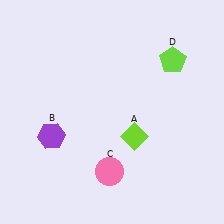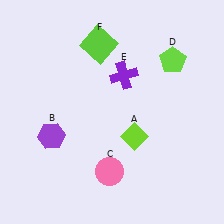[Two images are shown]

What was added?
A purple cross (E), a lime square (F) were added in Image 2.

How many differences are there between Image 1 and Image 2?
There are 2 differences between the two images.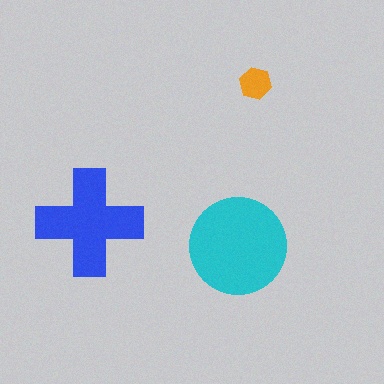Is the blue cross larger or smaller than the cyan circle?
Smaller.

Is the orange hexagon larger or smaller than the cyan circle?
Smaller.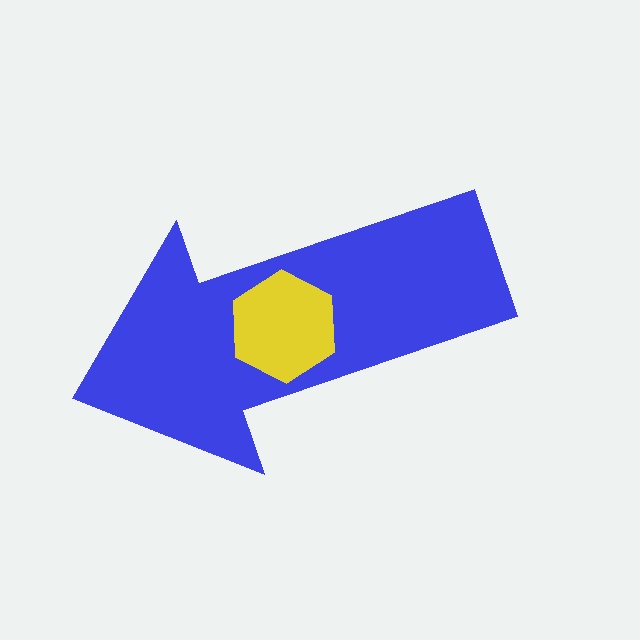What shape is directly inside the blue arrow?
The yellow hexagon.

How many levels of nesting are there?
2.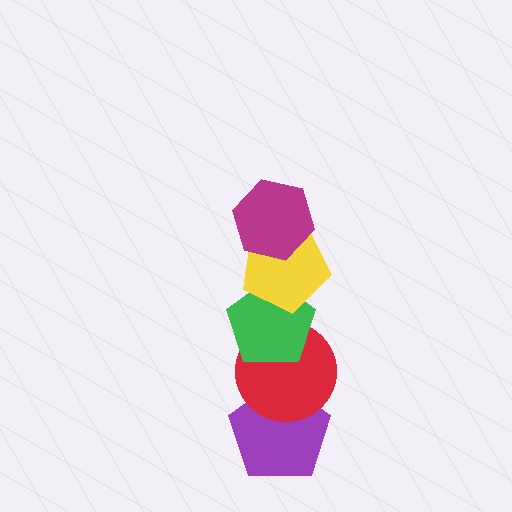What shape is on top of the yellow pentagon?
The magenta hexagon is on top of the yellow pentagon.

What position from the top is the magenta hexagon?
The magenta hexagon is 1st from the top.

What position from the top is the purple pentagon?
The purple pentagon is 5th from the top.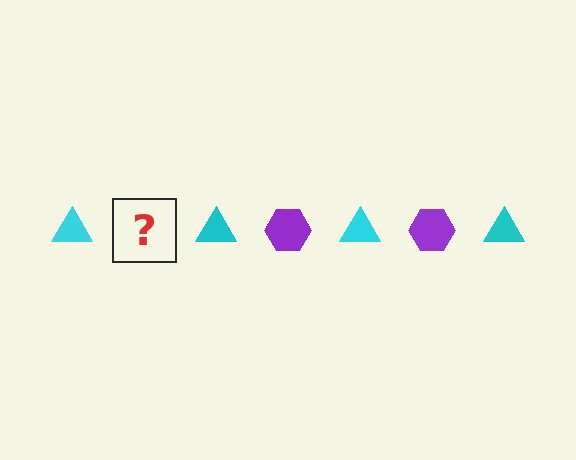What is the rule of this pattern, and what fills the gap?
The rule is that the pattern alternates between cyan triangle and purple hexagon. The gap should be filled with a purple hexagon.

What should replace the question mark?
The question mark should be replaced with a purple hexagon.